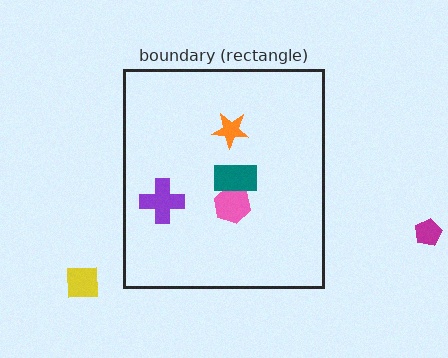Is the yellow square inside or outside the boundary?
Outside.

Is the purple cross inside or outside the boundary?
Inside.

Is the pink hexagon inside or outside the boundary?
Inside.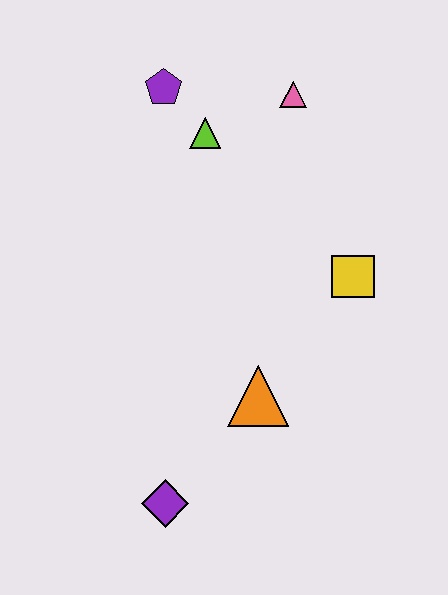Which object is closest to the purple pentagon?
The lime triangle is closest to the purple pentagon.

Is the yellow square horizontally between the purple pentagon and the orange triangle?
No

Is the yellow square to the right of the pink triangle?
Yes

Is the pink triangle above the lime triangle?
Yes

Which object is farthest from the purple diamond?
The pink triangle is farthest from the purple diamond.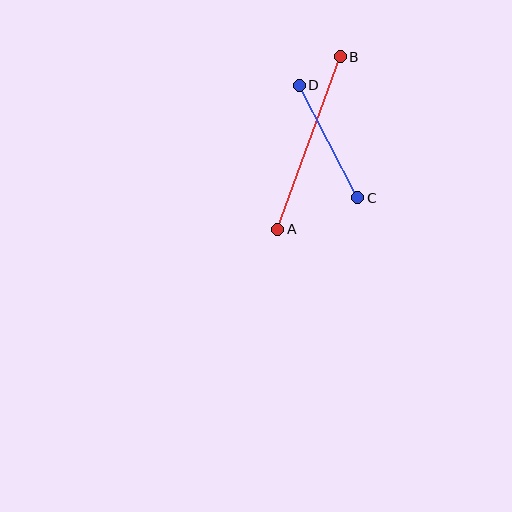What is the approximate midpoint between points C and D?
The midpoint is at approximately (328, 141) pixels.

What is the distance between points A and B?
The distance is approximately 183 pixels.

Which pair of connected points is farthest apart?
Points A and B are farthest apart.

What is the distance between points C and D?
The distance is approximately 127 pixels.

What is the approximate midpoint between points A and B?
The midpoint is at approximately (309, 143) pixels.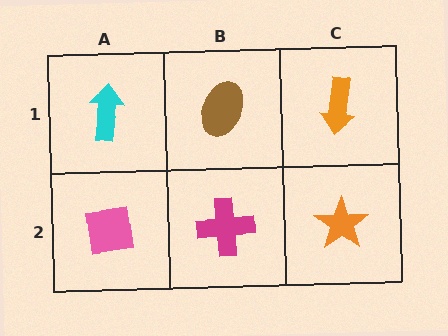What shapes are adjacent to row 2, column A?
A cyan arrow (row 1, column A), a magenta cross (row 2, column B).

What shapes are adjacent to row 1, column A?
A pink square (row 2, column A), a brown ellipse (row 1, column B).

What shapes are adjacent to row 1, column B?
A magenta cross (row 2, column B), a cyan arrow (row 1, column A), an orange arrow (row 1, column C).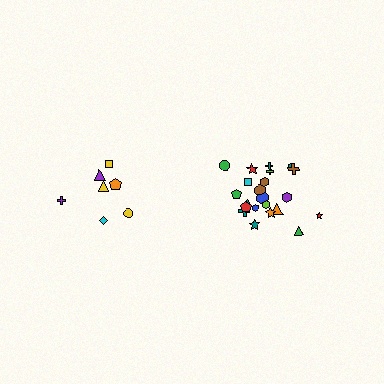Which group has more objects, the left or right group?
The right group.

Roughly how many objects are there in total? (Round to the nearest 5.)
Roughly 30 objects in total.